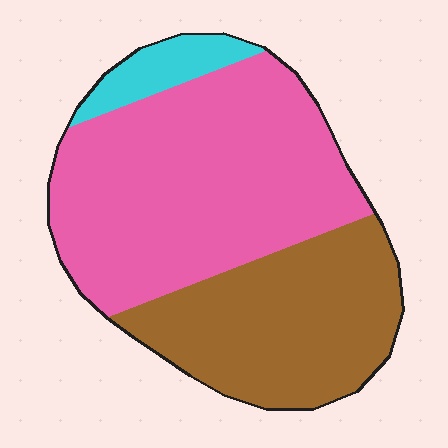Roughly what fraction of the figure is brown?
Brown takes up between a quarter and a half of the figure.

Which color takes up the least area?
Cyan, at roughly 5%.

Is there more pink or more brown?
Pink.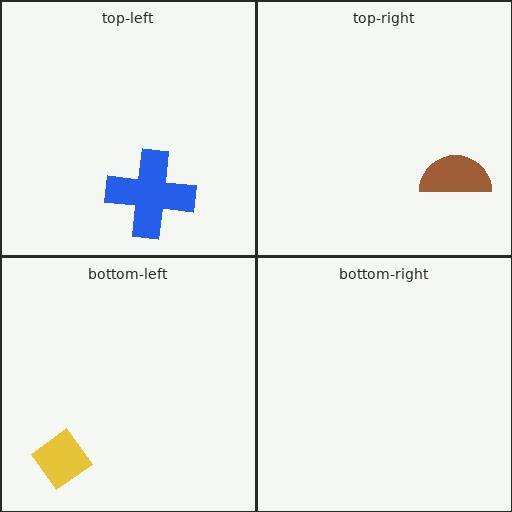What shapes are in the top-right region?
The brown semicircle.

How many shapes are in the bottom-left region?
1.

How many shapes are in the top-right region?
1.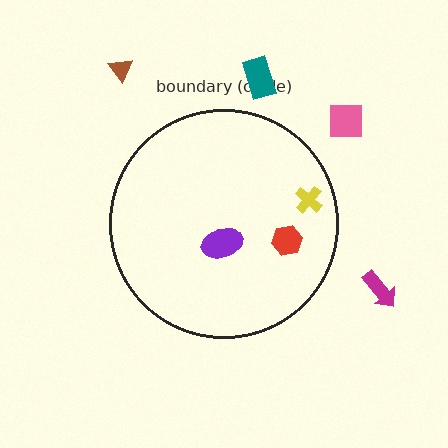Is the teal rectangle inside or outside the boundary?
Outside.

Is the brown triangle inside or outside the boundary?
Outside.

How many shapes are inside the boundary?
3 inside, 4 outside.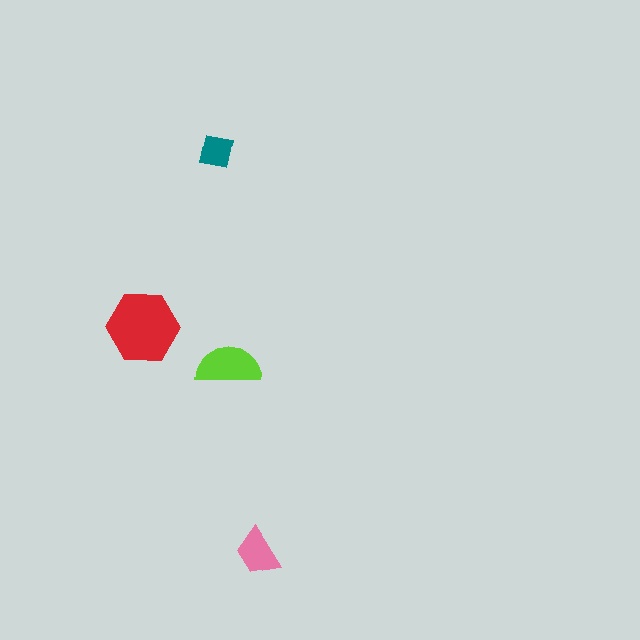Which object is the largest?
The red hexagon.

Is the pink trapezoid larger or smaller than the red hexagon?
Smaller.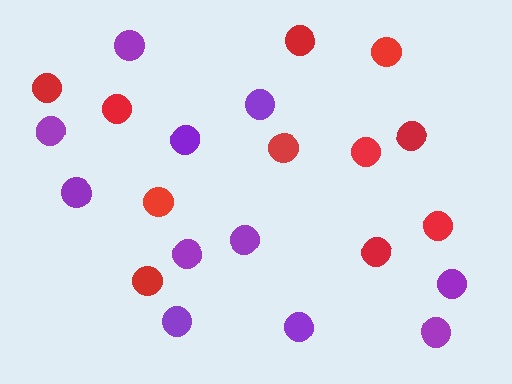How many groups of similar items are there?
There are 2 groups: one group of purple circles (11) and one group of red circles (11).